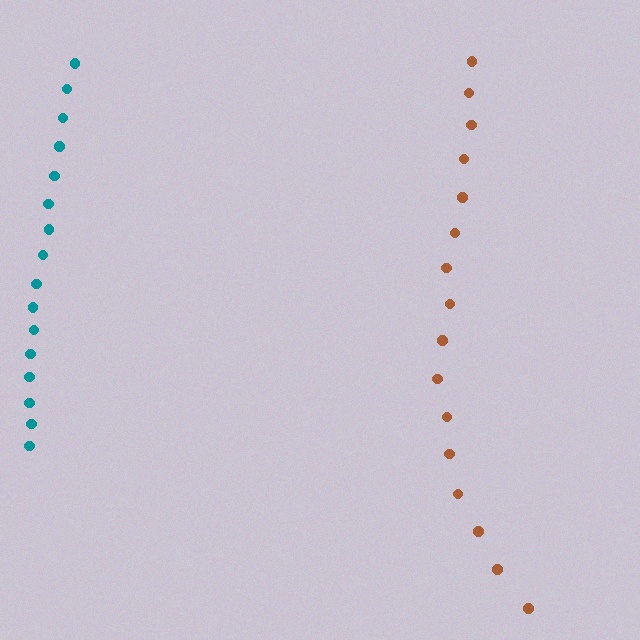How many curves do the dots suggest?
There are 2 distinct paths.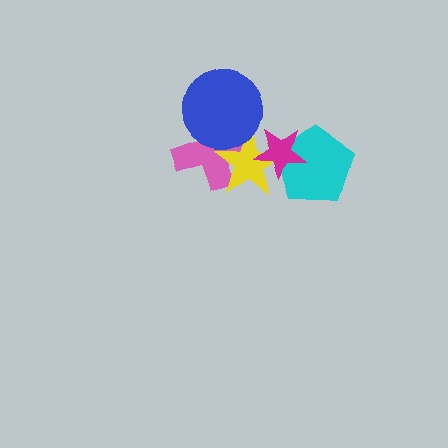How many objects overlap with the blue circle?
2 objects overlap with the blue circle.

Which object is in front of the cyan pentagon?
The magenta star is in front of the cyan pentagon.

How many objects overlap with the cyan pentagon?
2 objects overlap with the cyan pentagon.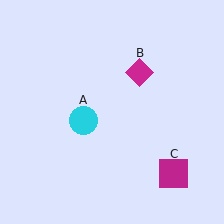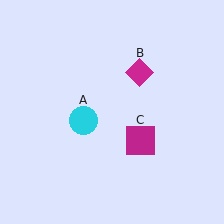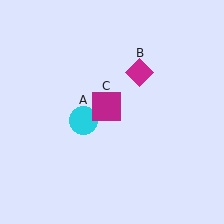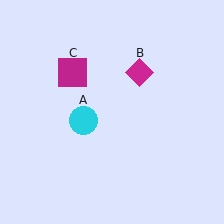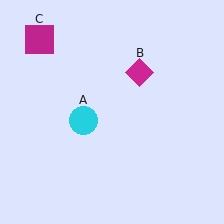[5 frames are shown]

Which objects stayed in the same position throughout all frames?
Cyan circle (object A) and magenta diamond (object B) remained stationary.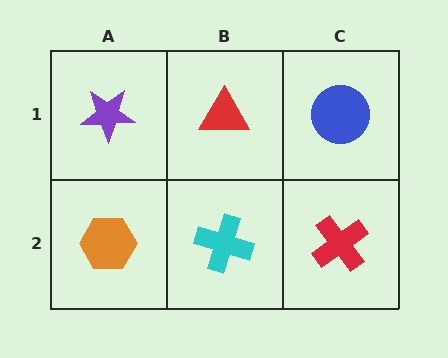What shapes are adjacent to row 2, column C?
A blue circle (row 1, column C), a cyan cross (row 2, column B).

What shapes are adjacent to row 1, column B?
A cyan cross (row 2, column B), a purple star (row 1, column A), a blue circle (row 1, column C).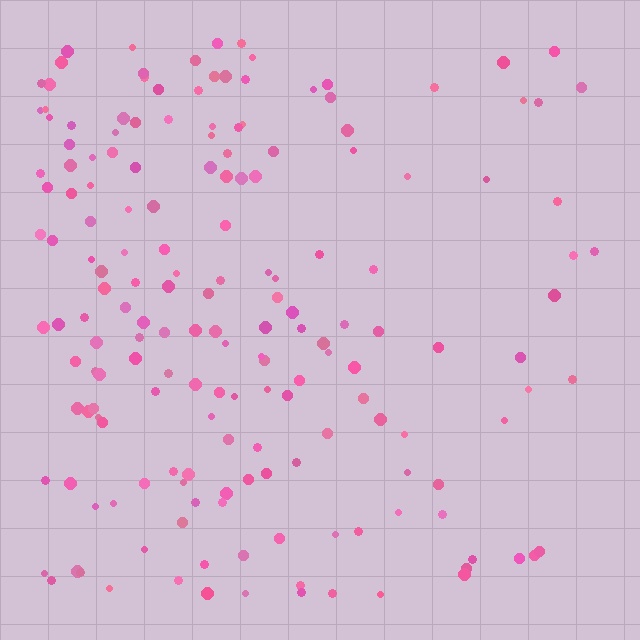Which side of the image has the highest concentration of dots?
The left.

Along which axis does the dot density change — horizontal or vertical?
Horizontal.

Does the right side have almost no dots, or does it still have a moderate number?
Still a moderate number, just noticeably fewer than the left.